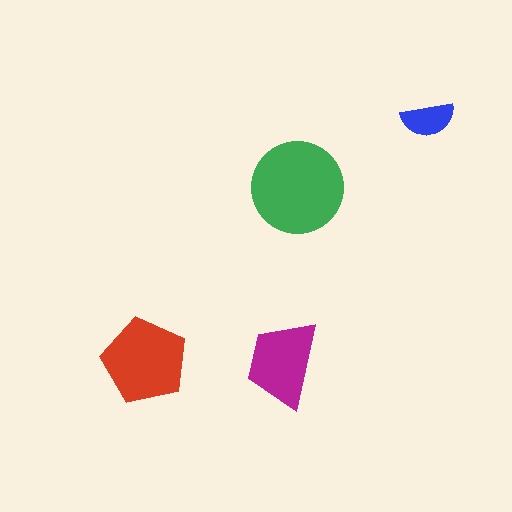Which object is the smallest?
The blue semicircle.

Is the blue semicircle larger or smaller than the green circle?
Smaller.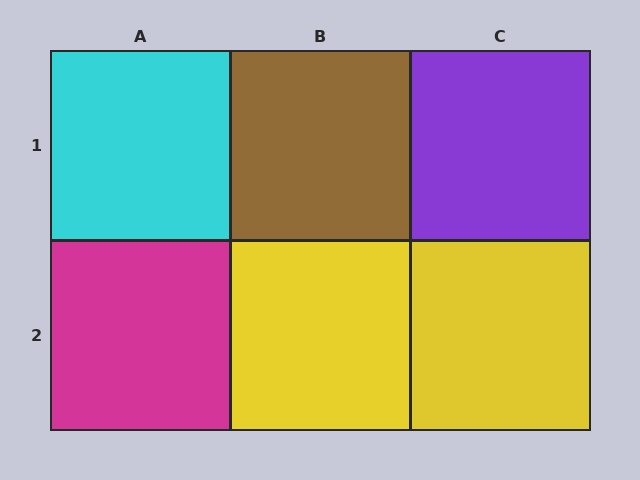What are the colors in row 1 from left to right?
Cyan, brown, purple.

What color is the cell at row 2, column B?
Yellow.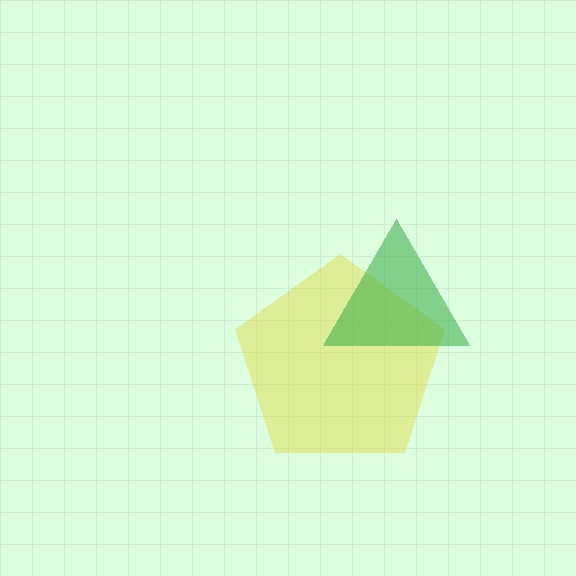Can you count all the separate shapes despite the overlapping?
Yes, there are 2 separate shapes.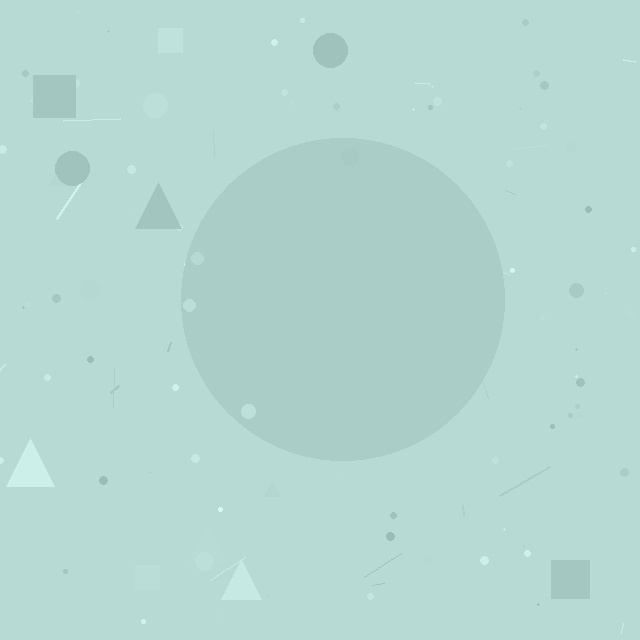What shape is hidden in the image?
A circle is hidden in the image.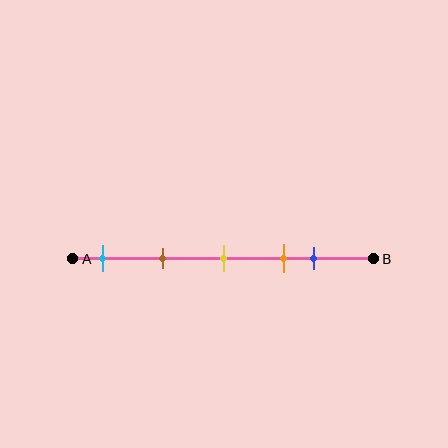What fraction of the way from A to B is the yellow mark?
The yellow mark is approximately 50% (0.5) of the way from A to B.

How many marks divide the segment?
There are 5 marks dividing the segment.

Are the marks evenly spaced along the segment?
No, the marks are not evenly spaced.